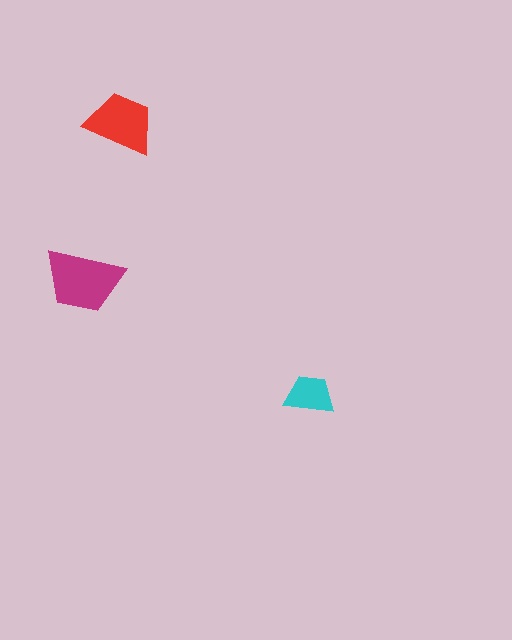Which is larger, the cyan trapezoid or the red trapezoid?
The red one.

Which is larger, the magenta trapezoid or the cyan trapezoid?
The magenta one.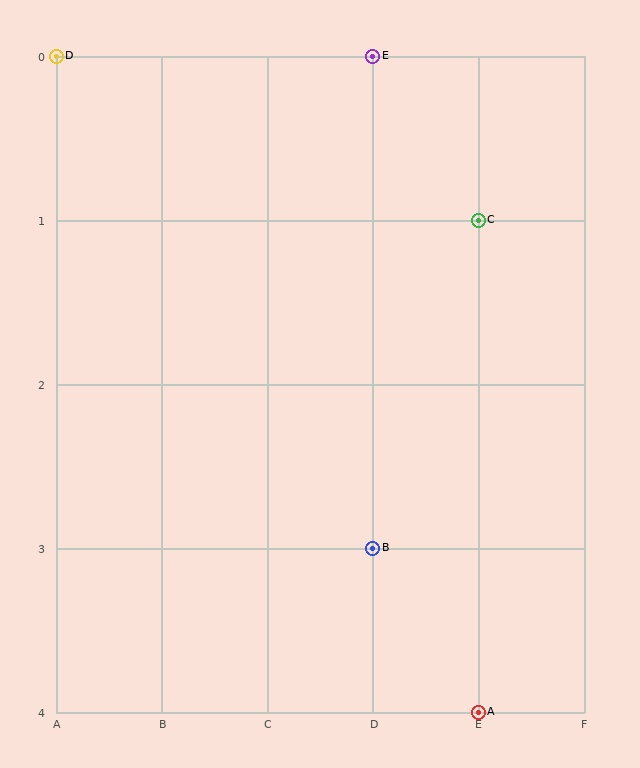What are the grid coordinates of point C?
Point C is at grid coordinates (E, 1).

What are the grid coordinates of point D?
Point D is at grid coordinates (A, 0).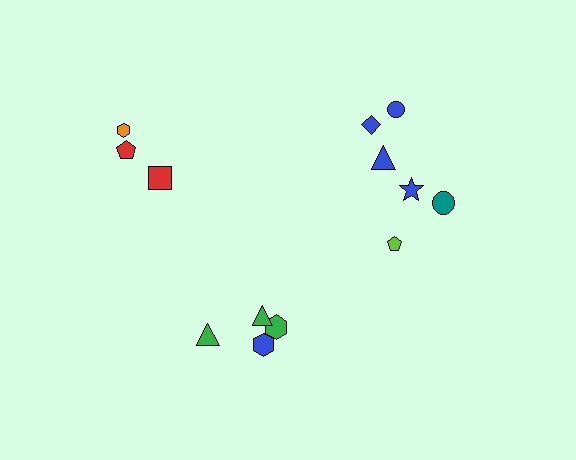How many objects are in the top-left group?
There are 3 objects.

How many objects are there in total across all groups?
There are 13 objects.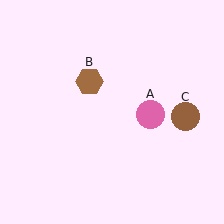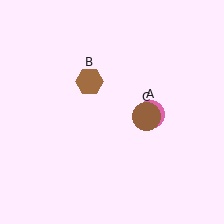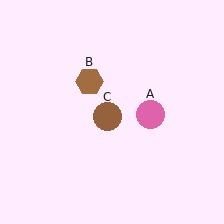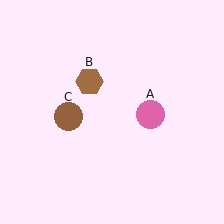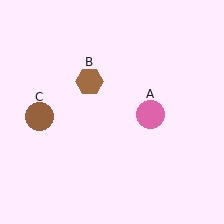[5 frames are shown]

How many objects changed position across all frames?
1 object changed position: brown circle (object C).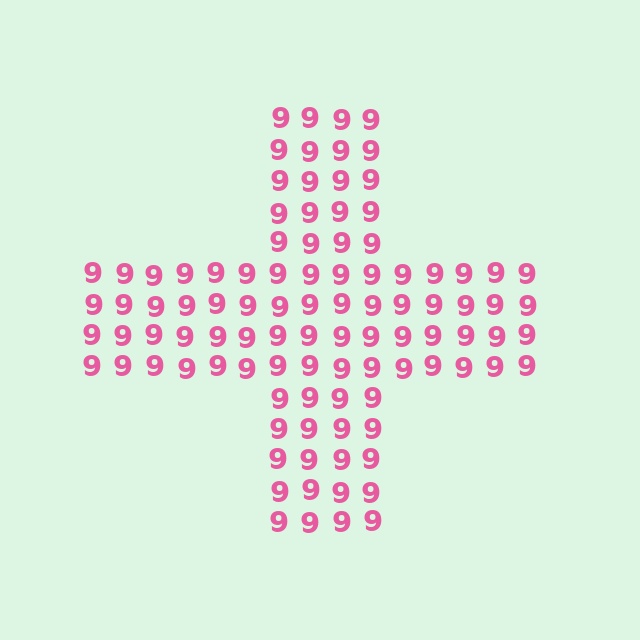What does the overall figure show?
The overall figure shows a cross.